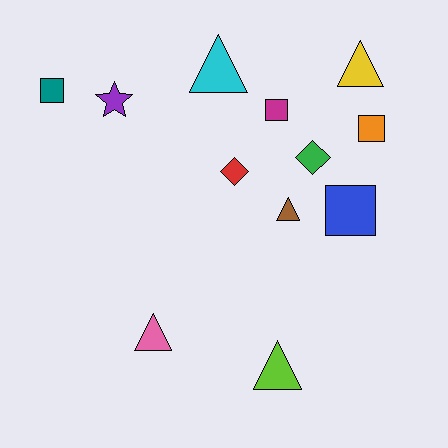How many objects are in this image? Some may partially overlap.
There are 12 objects.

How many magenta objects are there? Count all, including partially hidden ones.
There is 1 magenta object.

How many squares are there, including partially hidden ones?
There are 4 squares.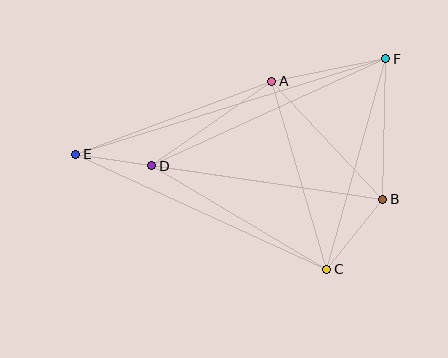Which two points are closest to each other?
Points D and E are closest to each other.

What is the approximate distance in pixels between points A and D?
The distance between A and D is approximately 147 pixels.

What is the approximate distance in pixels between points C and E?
The distance between C and E is approximately 276 pixels.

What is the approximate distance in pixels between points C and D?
The distance between C and D is approximately 203 pixels.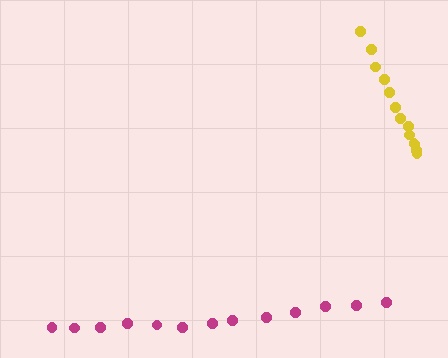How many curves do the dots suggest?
There are 2 distinct paths.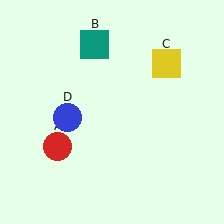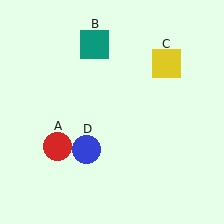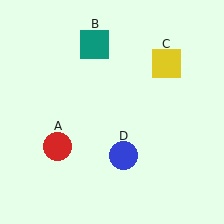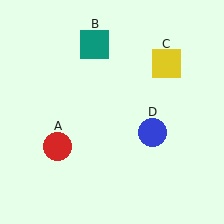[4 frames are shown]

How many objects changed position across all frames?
1 object changed position: blue circle (object D).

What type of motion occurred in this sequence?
The blue circle (object D) rotated counterclockwise around the center of the scene.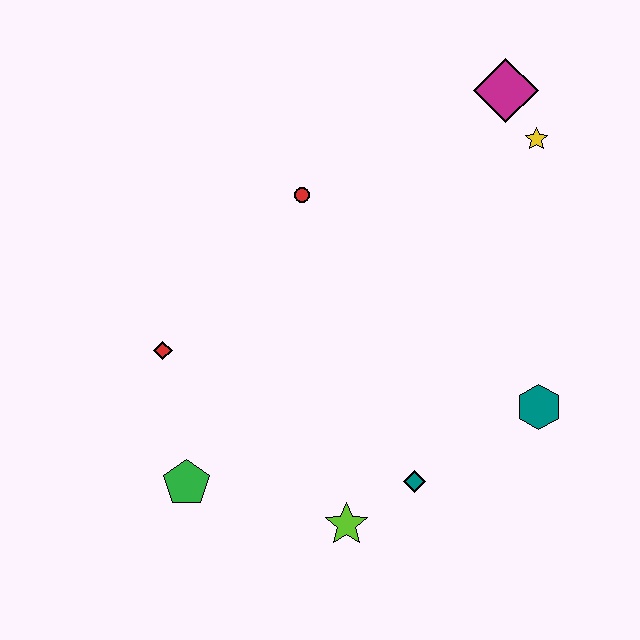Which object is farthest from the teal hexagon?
The red diamond is farthest from the teal hexagon.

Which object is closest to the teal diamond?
The lime star is closest to the teal diamond.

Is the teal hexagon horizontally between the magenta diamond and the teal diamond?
No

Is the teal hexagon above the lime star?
Yes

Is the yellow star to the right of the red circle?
Yes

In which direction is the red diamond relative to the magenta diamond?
The red diamond is to the left of the magenta diamond.